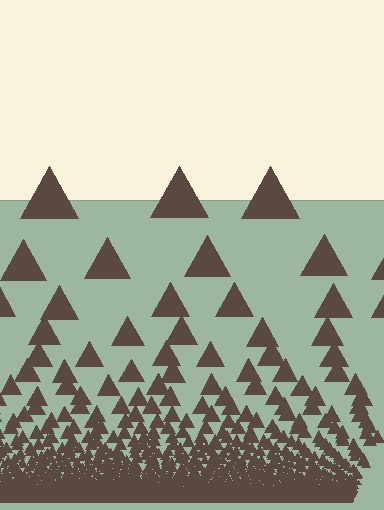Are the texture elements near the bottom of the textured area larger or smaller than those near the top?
Smaller. The gradient is inverted — elements near the bottom are smaller and denser.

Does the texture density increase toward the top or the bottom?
Density increases toward the bottom.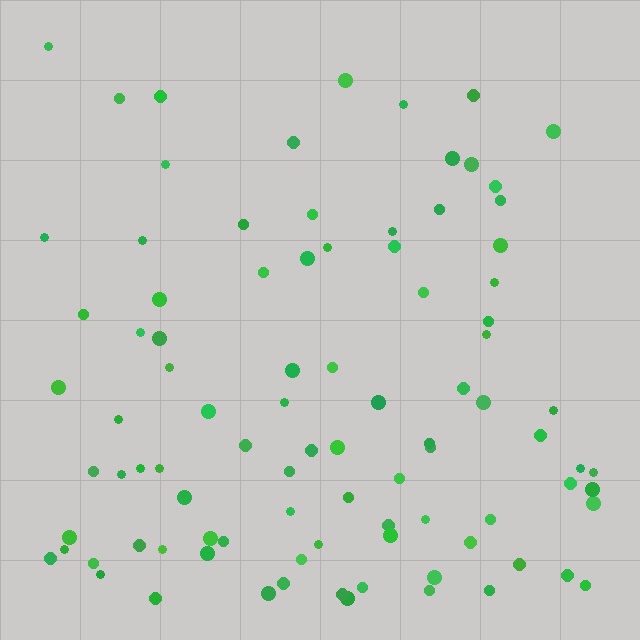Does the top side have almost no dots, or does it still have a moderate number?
Still a moderate number, just noticeably fewer than the bottom.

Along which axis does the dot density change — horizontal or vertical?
Vertical.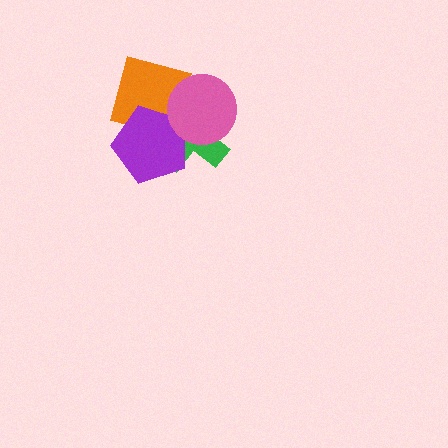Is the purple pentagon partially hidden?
Yes, it is partially covered by another shape.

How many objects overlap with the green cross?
3 objects overlap with the green cross.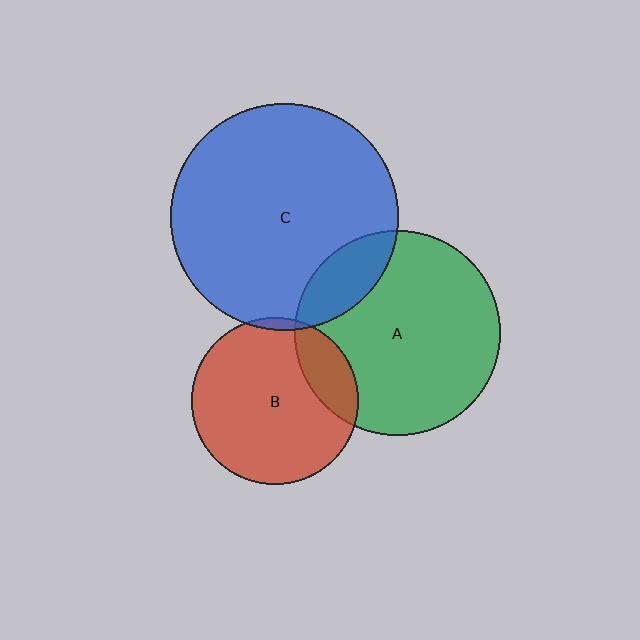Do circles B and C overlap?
Yes.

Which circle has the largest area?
Circle C (blue).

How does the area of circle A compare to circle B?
Approximately 1.5 times.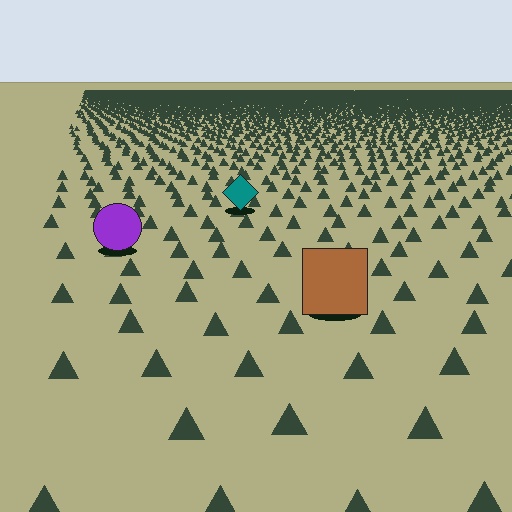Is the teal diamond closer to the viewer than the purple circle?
No. The purple circle is closer — you can tell from the texture gradient: the ground texture is coarser near it.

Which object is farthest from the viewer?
The teal diamond is farthest from the viewer. It appears smaller and the ground texture around it is denser.